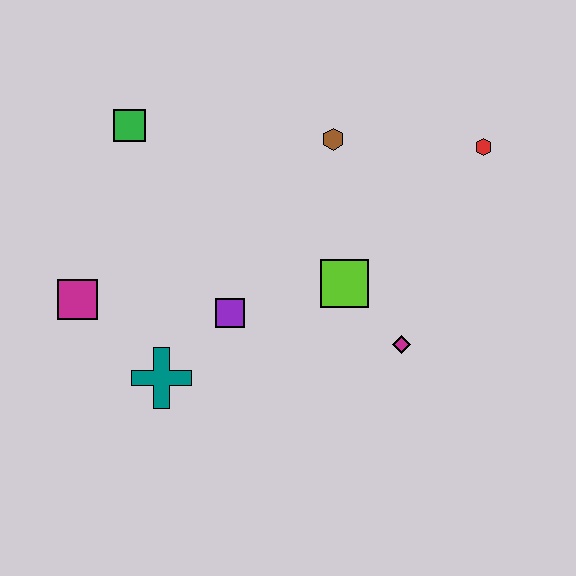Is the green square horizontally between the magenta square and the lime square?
Yes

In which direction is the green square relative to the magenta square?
The green square is above the magenta square.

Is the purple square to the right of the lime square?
No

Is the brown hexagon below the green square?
Yes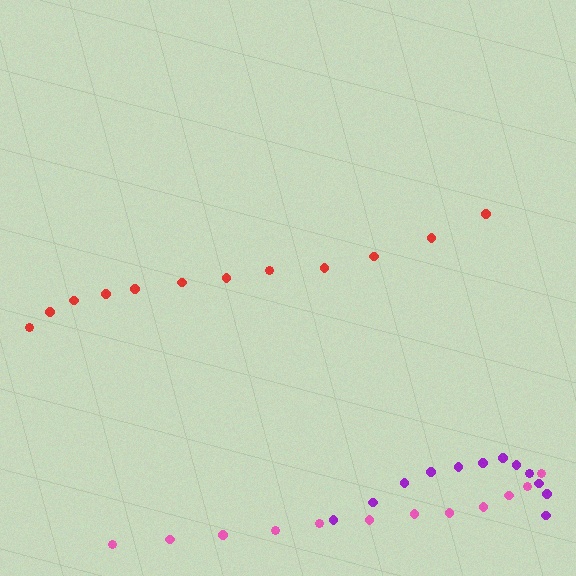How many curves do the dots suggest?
There are 3 distinct paths.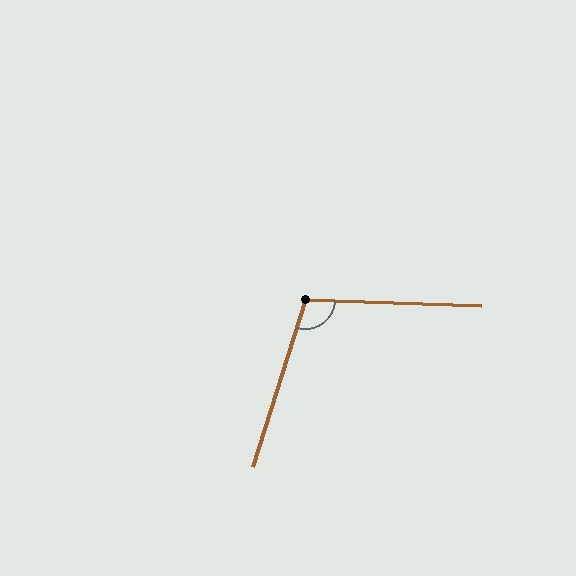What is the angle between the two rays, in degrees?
Approximately 106 degrees.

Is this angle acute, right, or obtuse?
It is obtuse.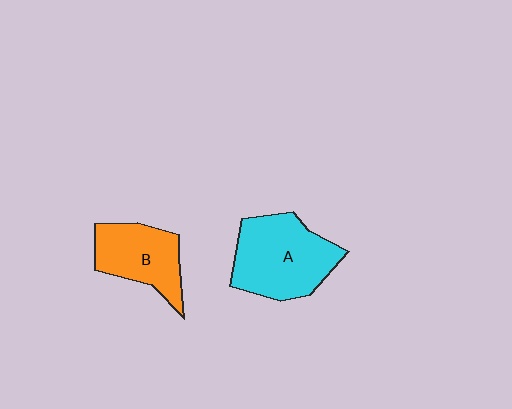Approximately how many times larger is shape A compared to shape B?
Approximately 1.4 times.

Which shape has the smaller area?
Shape B (orange).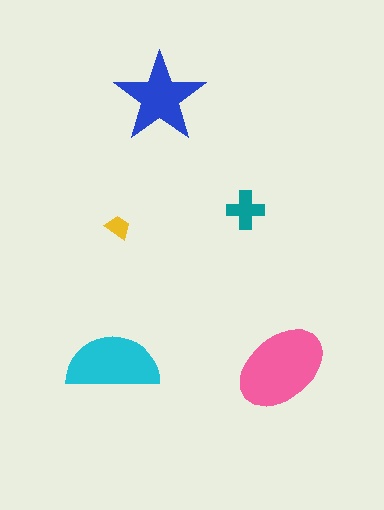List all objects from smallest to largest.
The yellow trapezoid, the teal cross, the blue star, the cyan semicircle, the pink ellipse.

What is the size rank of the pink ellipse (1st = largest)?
1st.